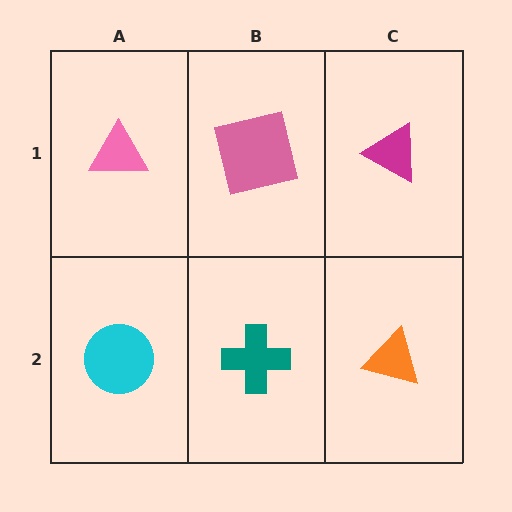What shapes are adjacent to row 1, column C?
An orange triangle (row 2, column C), a pink square (row 1, column B).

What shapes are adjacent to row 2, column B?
A pink square (row 1, column B), a cyan circle (row 2, column A), an orange triangle (row 2, column C).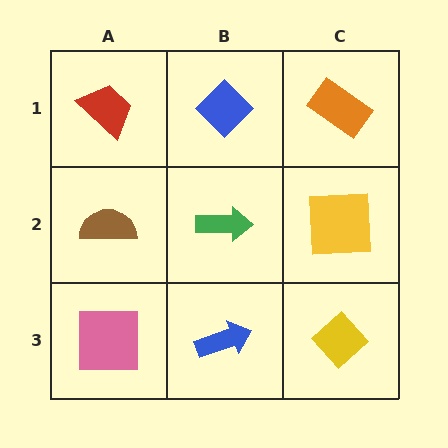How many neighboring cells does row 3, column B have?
3.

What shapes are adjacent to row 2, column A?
A red trapezoid (row 1, column A), a pink square (row 3, column A), a green arrow (row 2, column B).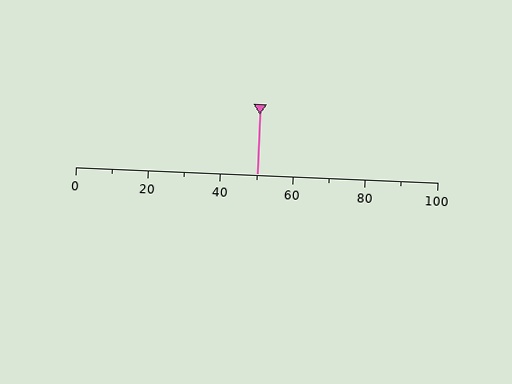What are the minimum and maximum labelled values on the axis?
The axis runs from 0 to 100.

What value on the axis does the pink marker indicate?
The marker indicates approximately 50.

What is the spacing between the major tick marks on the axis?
The major ticks are spaced 20 apart.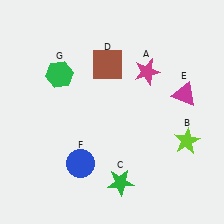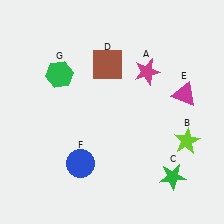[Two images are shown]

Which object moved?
The green star (C) moved right.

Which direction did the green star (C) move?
The green star (C) moved right.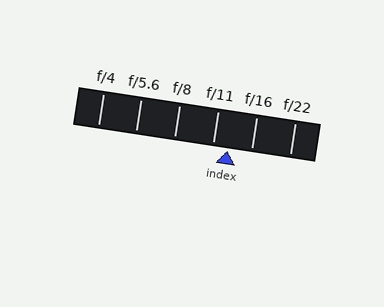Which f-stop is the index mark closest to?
The index mark is closest to f/11.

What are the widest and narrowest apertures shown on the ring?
The widest aperture shown is f/4 and the narrowest is f/22.